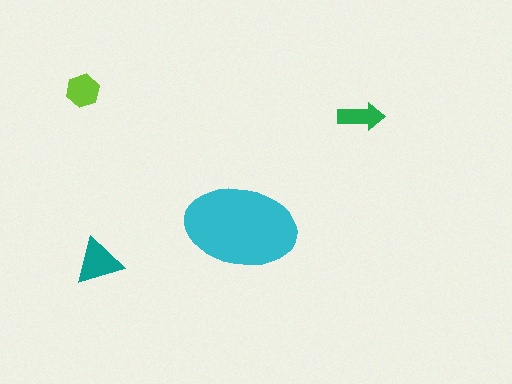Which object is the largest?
The cyan ellipse.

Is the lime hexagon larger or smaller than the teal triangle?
Smaller.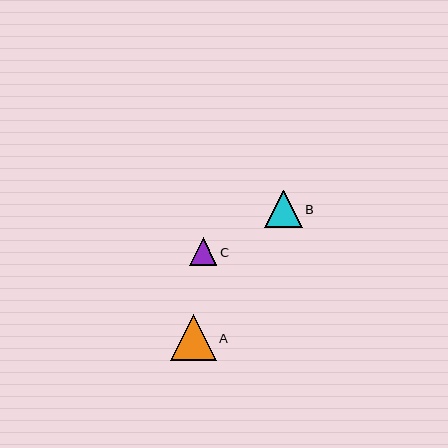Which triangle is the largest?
Triangle A is the largest with a size of approximately 46 pixels.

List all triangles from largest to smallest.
From largest to smallest: A, B, C.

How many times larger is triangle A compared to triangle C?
Triangle A is approximately 1.7 times the size of triangle C.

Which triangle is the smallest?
Triangle C is the smallest with a size of approximately 27 pixels.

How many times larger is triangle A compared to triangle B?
Triangle A is approximately 1.2 times the size of triangle B.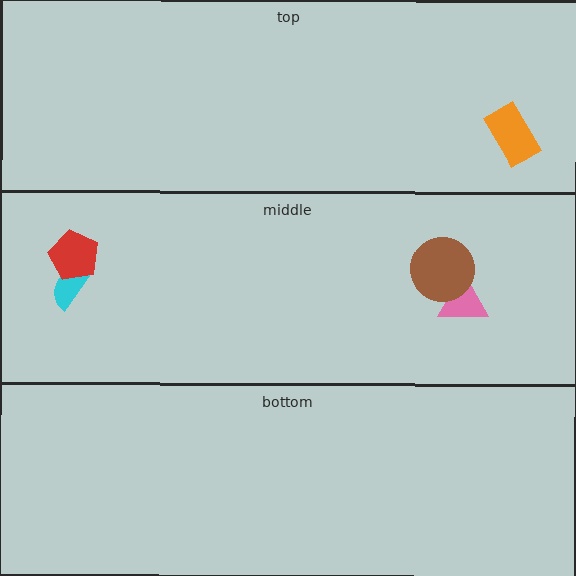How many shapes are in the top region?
1.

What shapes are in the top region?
The orange rectangle.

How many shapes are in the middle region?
4.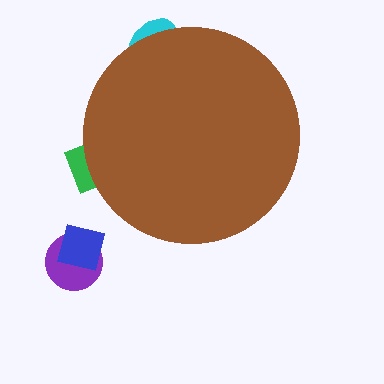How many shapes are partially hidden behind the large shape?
2 shapes are partially hidden.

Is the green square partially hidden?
Yes, the green square is partially hidden behind the brown circle.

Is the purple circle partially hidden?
No, the purple circle is fully visible.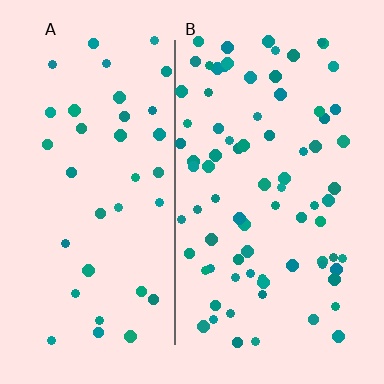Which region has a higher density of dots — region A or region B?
B (the right).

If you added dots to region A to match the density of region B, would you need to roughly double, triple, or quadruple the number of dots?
Approximately double.